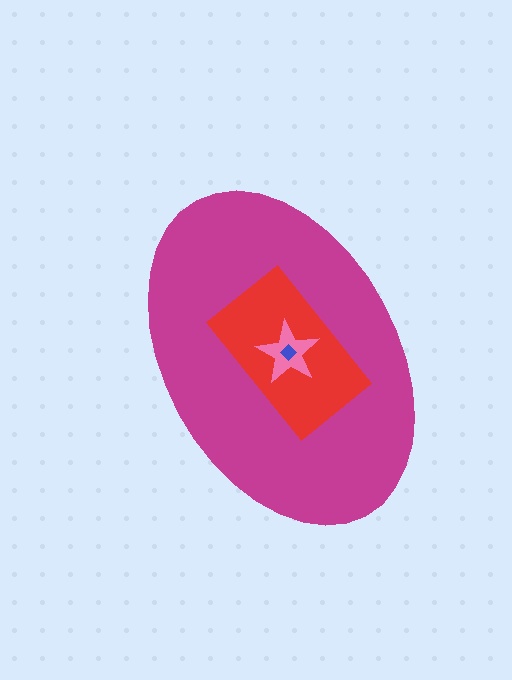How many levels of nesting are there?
4.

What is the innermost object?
The blue diamond.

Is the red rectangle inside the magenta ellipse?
Yes.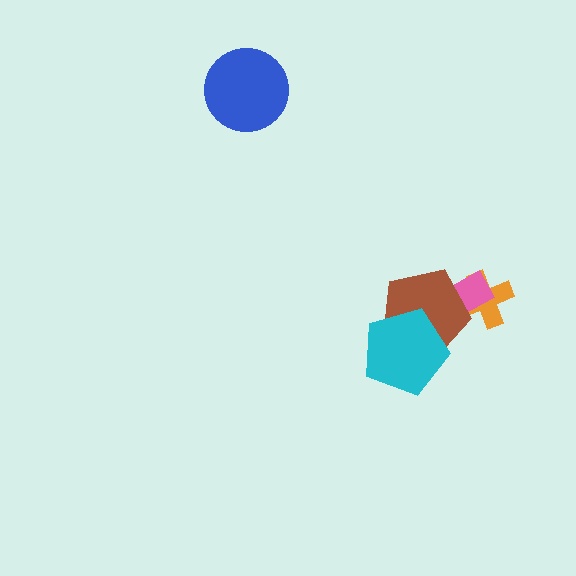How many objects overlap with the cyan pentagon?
1 object overlaps with the cyan pentagon.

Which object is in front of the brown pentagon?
The cyan pentagon is in front of the brown pentagon.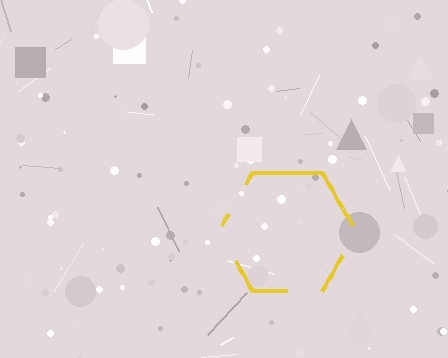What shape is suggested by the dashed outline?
The dashed outline suggests a hexagon.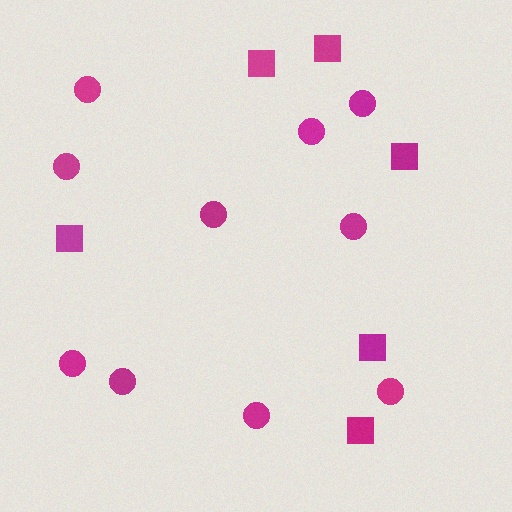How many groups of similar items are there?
There are 2 groups: one group of circles (10) and one group of squares (6).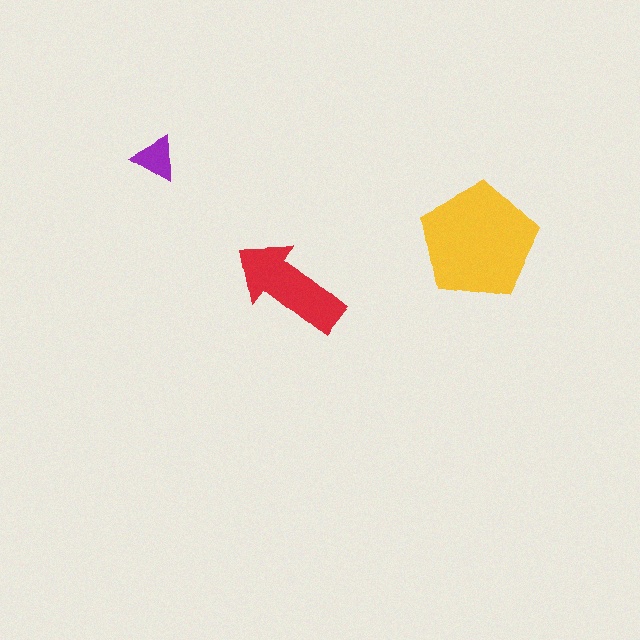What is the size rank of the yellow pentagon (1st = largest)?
1st.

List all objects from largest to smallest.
The yellow pentagon, the red arrow, the purple triangle.